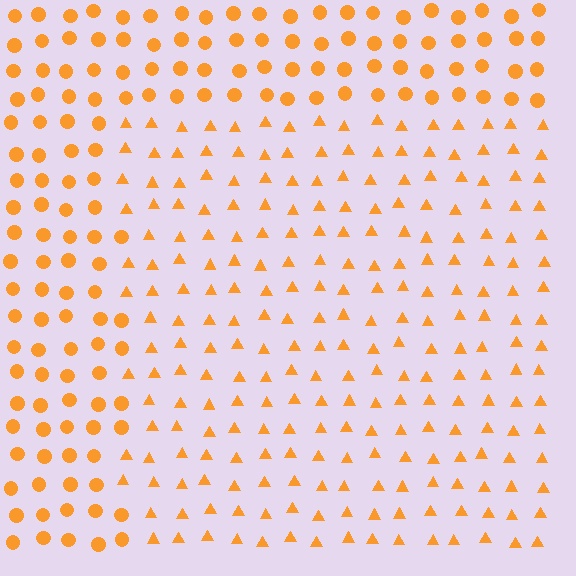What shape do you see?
I see a rectangle.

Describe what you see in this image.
The image is filled with small orange elements arranged in a uniform grid. A rectangle-shaped region contains triangles, while the surrounding area contains circles. The boundary is defined purely by the change in element shape.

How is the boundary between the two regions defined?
The boundary is defined by a change in element shape: triangles inside vs. circles outside. All elements share the same color and spacing.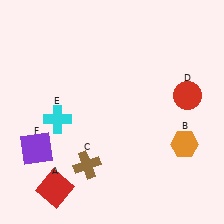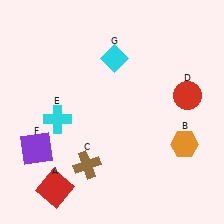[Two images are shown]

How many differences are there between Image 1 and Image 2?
There is 1 difference between the two images.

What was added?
A cyan diamond (G) was added in Image 2.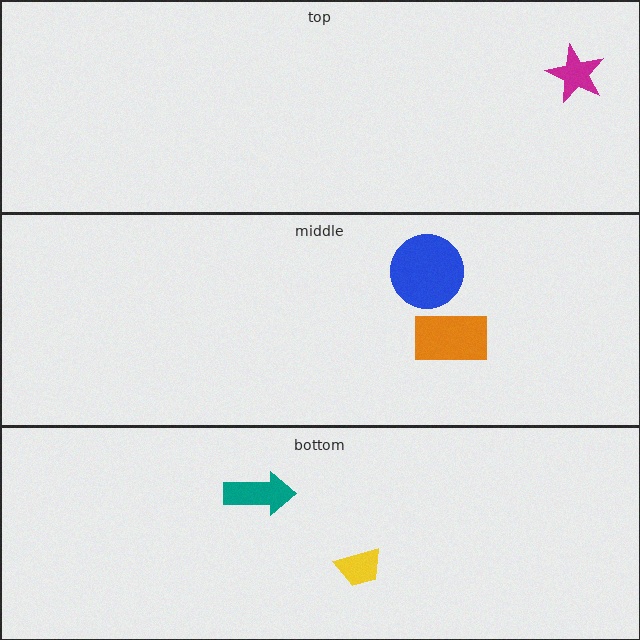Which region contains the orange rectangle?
The middle region.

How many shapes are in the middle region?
2.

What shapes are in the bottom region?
The yellow trapezoid, the teal arrow.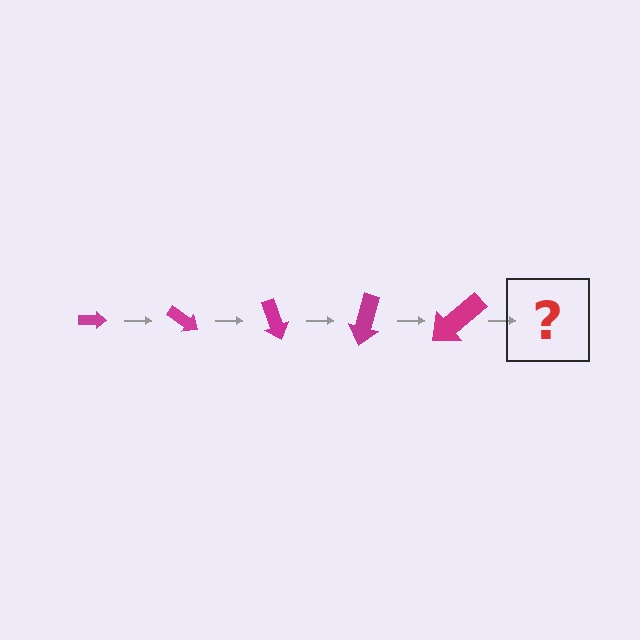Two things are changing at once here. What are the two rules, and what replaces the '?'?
The two rules are that the arrow grows larger each step and it rotates 35 degrees each step. The '?' should be an arrow, larger than the previous one and rotated 175 degrees from the start.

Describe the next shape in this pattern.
It should be an arrow, larger than the previous one and rotated 175 degrees from the start.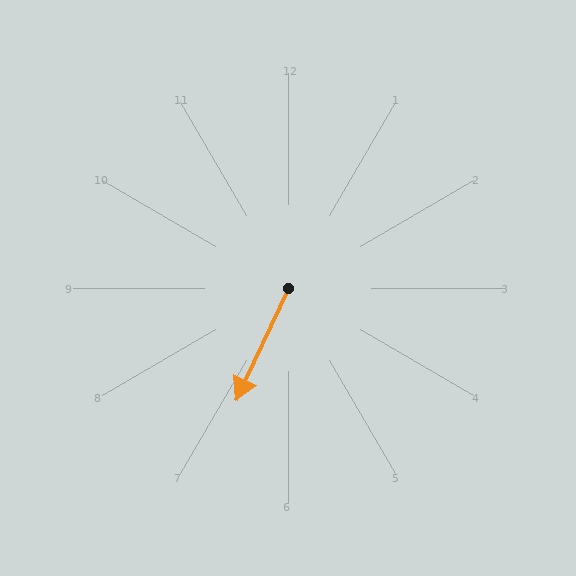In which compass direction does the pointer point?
Southwest.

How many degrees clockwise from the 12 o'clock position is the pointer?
Approximately 205 degrees.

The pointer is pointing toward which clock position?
Roughly 7 o'clock.